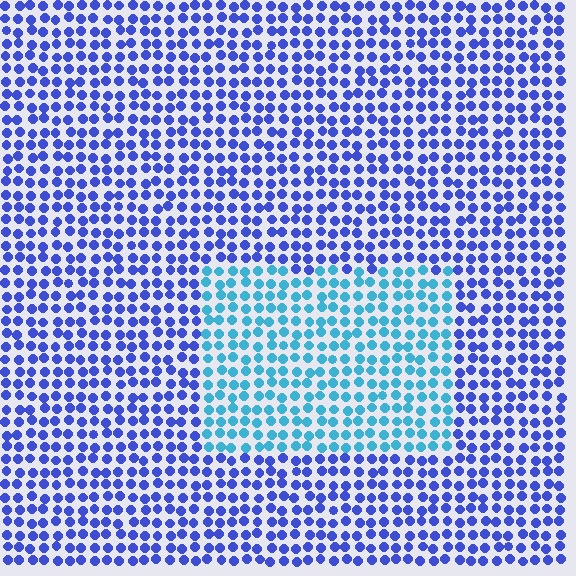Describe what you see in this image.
The image is filled with small blue elements in a uniform arrangement. A rectangle-shaped region is visible where the elements are tinted to a slightly different hue, forming a subtle color boundary.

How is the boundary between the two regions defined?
The boundary is defined purely by a slight shift in hue (about 42 degrees). Spacing, size, and orientation are identical on both sides.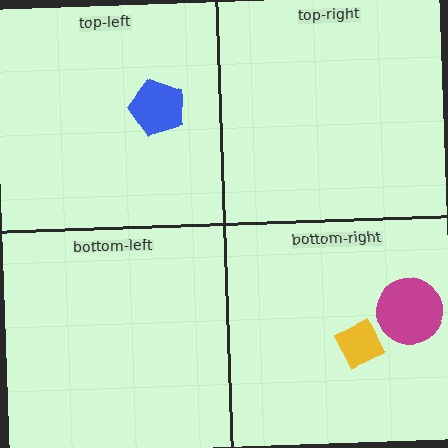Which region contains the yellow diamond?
The bottom-right region.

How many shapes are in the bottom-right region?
2.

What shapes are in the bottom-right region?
The magenta circle, the yellow diamond.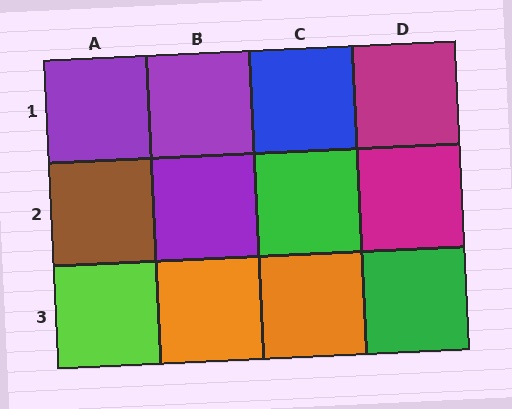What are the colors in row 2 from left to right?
Brown, purple, green, magenta.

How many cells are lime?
1 cell is lime.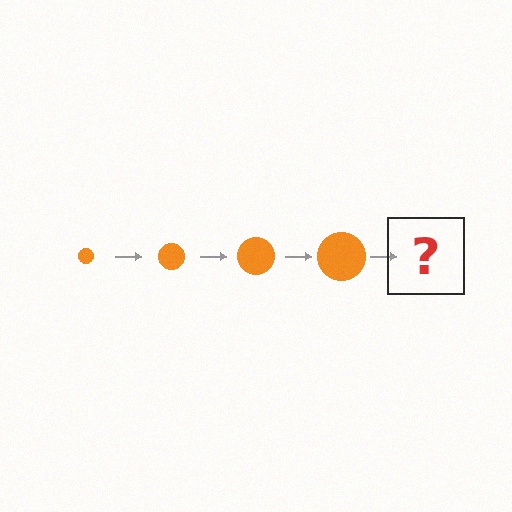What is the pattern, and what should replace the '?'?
The pattern is that the circle gets progressively larger each step. The '?' should be an orange circle, larger than the previous one.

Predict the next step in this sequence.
The next step is an orange circle, larger than the previous one.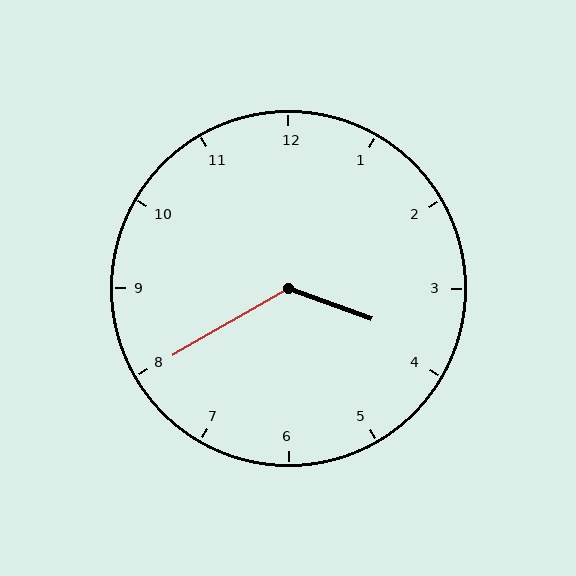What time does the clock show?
3:40.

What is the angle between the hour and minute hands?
Approximately 130 degrees.